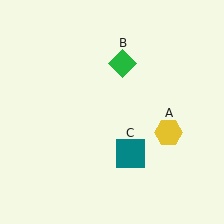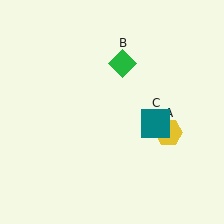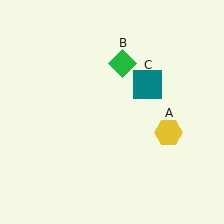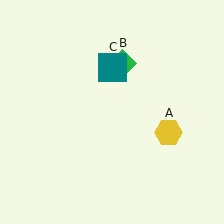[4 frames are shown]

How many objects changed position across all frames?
1 object changed position: teal square (object C).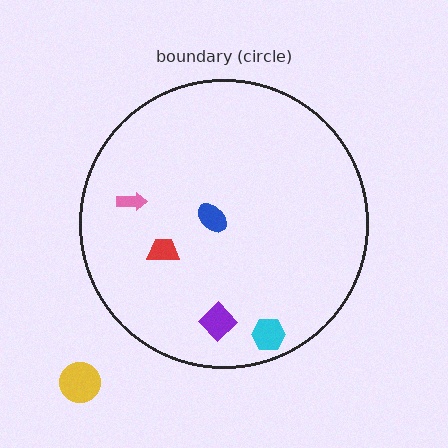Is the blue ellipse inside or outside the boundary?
Inside.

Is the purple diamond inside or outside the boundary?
Inside.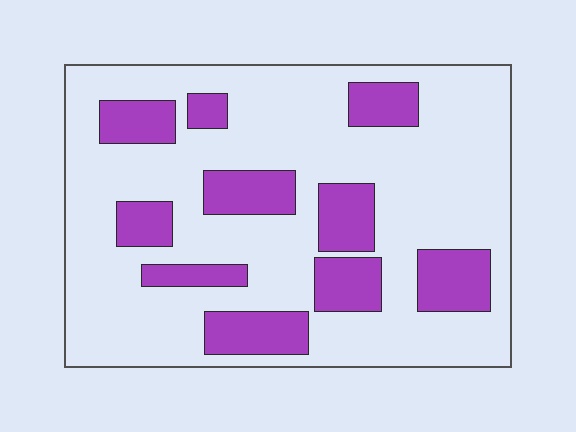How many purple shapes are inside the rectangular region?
10.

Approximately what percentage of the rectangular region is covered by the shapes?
Approximately 25%.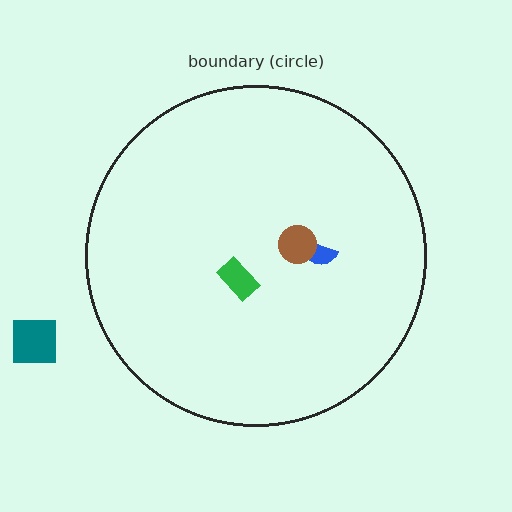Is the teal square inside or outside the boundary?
Outside.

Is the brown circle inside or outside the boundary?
Inside.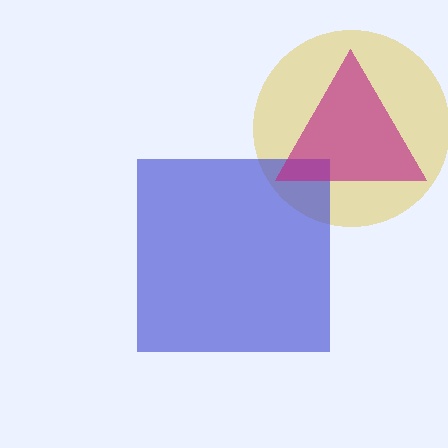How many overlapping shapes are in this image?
There are 3 overlapping shapes in the image.